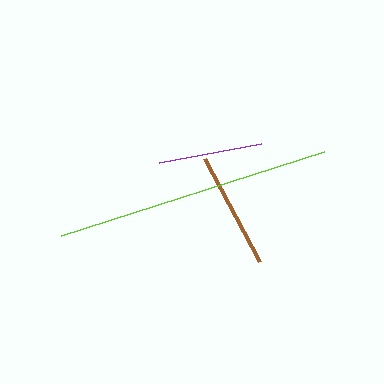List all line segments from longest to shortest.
From longest to shortest: lime, brown, purple.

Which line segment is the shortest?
The purple line is the shortest at approximately 103 pixels.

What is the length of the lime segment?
The lime segment is approximately 277 pixels long.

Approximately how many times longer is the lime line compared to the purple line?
The lime line is approximately 2.7 times the length of the purple line.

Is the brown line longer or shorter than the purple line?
The brown line is longer than the purple line.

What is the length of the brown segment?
The brown segment is approximately 117 pixels long.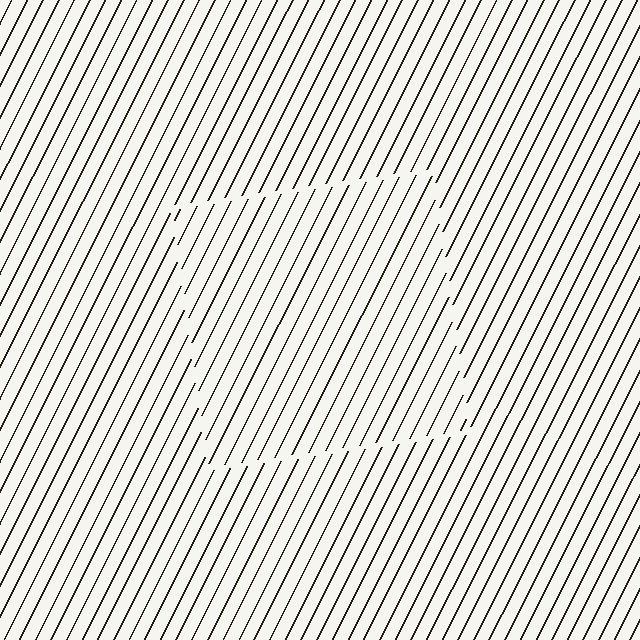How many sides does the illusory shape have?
4 sides — the line-ends trace a square.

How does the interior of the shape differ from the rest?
The interior of the shape contains the same grating, shifted by half a period — the contour is defined by the phase discontinuity where line-ends from the inner and outer gratings abut.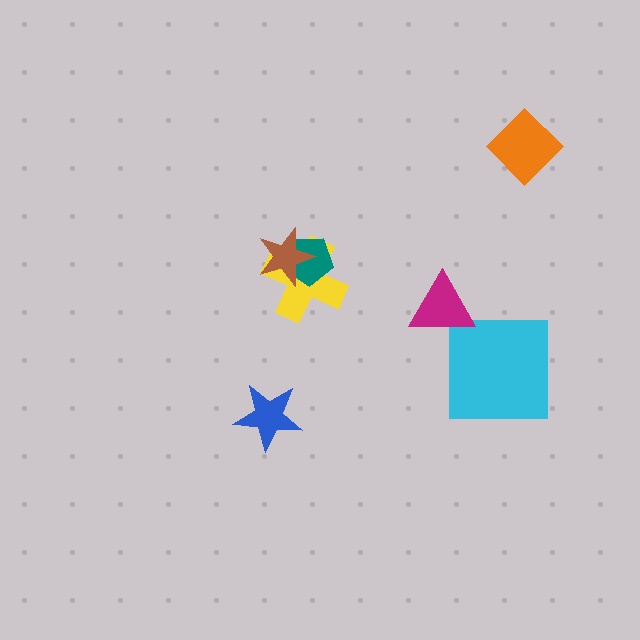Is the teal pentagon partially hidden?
Yes, it is partially covered by another shape.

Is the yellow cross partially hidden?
Yes, it is partially covered by another shape.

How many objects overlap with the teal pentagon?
2 objects overlap with the teal pentagon.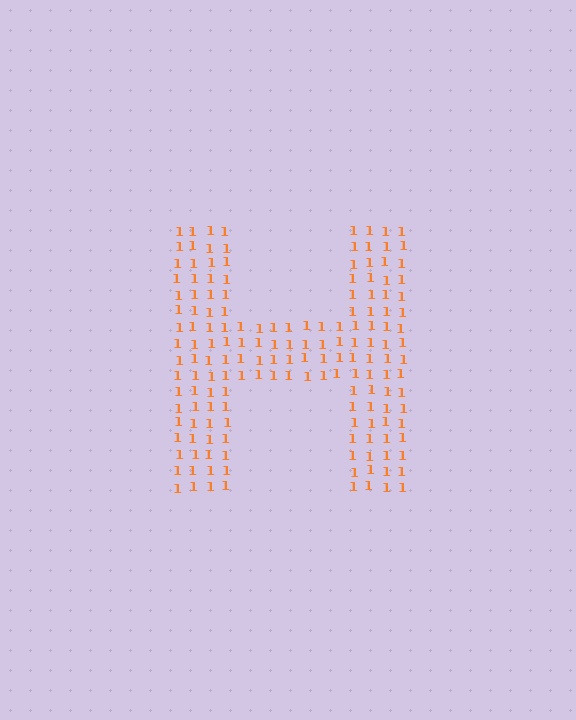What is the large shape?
The large shape is the letter H.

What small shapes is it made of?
It is made of small digit 1's.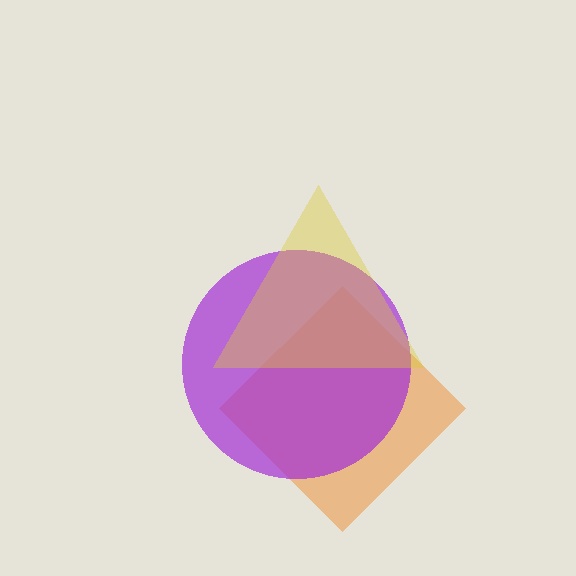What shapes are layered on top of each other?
The layered shapes are: an orange diamond, a purple circle, a yellow triangle.